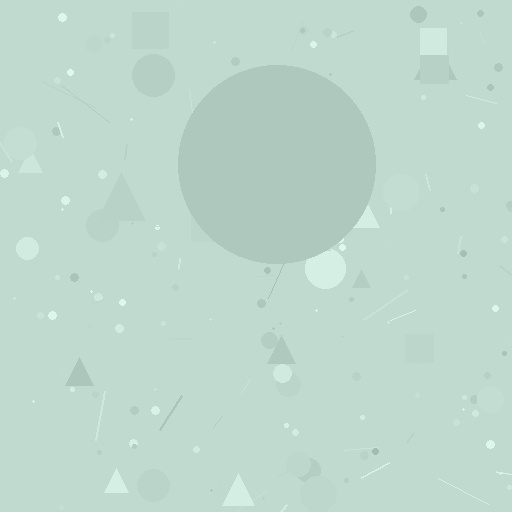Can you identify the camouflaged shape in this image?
The camouflaged shape is a circle.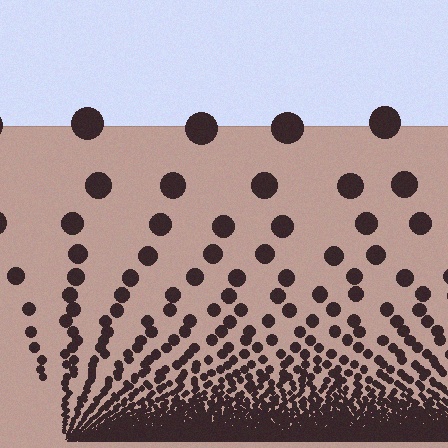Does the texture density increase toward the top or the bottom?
Density increases toward the bottom.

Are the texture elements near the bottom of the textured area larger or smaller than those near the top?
Smaller. The gradient is inverted — elements near the bottom are smaller and denser.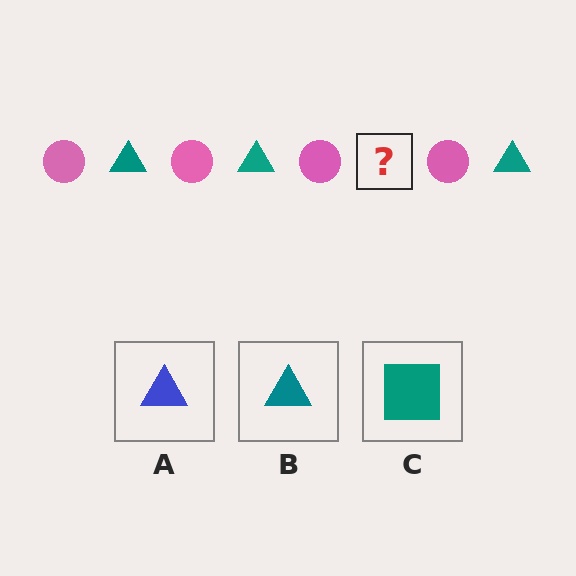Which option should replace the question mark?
Option B.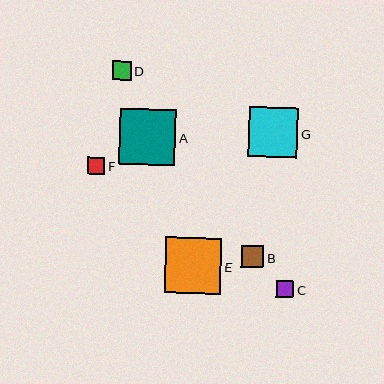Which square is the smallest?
Square F is the smallest with a size of approximately 17 pixels.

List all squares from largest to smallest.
From largest to smallest: A, E, G, B, D, C, F.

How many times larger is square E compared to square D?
Square E is approximately 2.9 times the size of square D.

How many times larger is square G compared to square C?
Square G is approximately 2.9 times the size of square C.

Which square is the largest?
Square A is the largest with a size of approximately 56 pixels.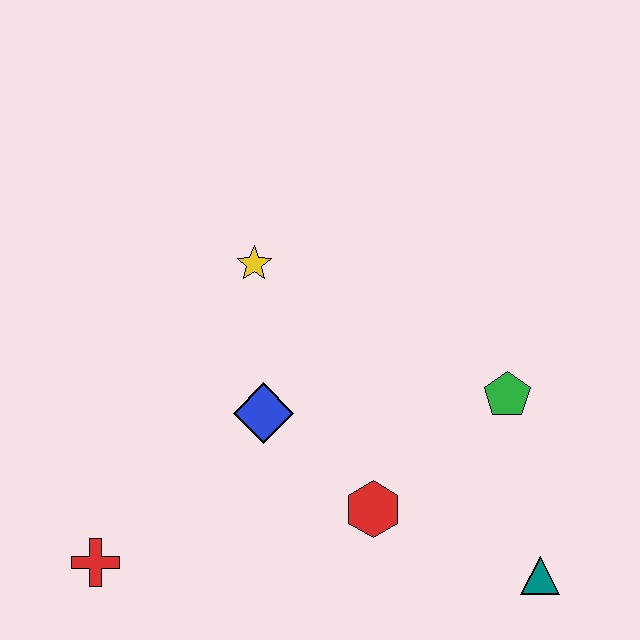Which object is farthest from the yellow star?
The teal triangle is farthest from the yellow star.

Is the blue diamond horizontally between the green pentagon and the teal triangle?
No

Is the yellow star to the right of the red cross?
Yes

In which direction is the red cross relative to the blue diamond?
The red cross is to the left of the blue diamond.